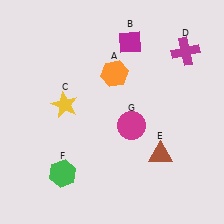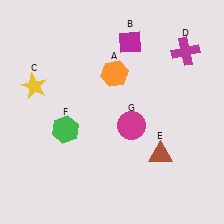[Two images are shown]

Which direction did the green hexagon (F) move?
The green hexagon (F) moved up.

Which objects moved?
The objects that moved are: the yellow star (C), the green hexagon (F).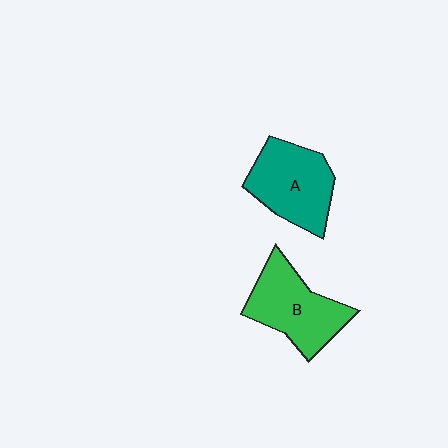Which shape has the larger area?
Shape B (green).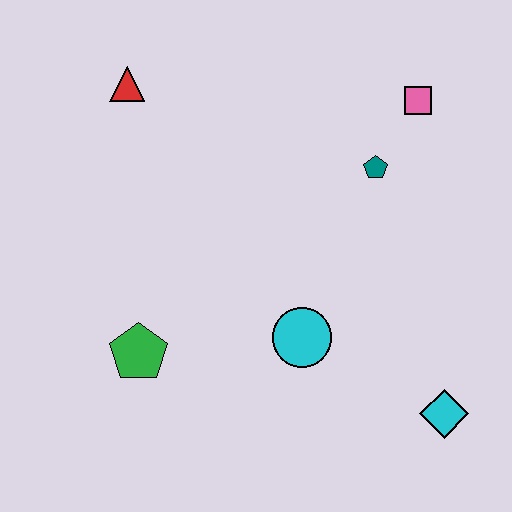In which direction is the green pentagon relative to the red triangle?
The green pentagon is below the red triangle.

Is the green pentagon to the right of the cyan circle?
No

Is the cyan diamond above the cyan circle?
No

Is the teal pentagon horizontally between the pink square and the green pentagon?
Yes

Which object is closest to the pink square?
The teal pentagon is closest to the pink square.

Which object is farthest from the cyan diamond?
The red triangle is farthest from the cyan diamond.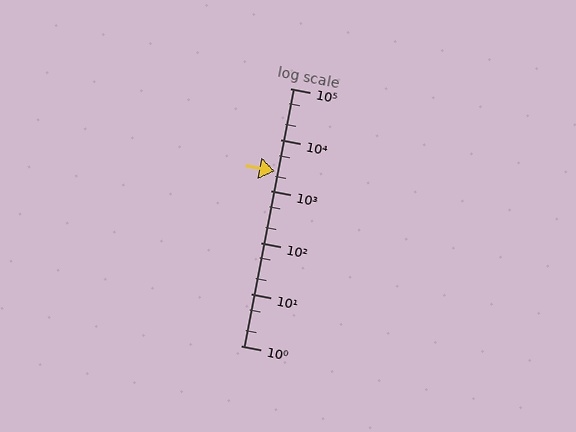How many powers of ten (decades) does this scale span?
The scale spans 5 decades, from 1 to 100000.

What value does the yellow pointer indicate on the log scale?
The pointer indicates approximately 2400.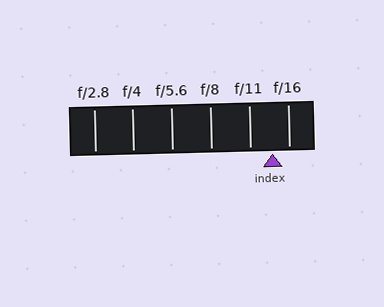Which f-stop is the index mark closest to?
The index mark is closest to f/16.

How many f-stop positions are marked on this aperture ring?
There are 6 f-stop positions marked.